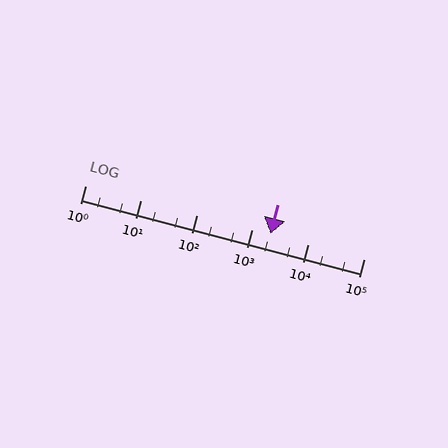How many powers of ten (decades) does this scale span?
The scale spans 5 decades, from 1 to 100000.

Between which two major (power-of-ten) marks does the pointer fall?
The pointer is between 1000 and 10000.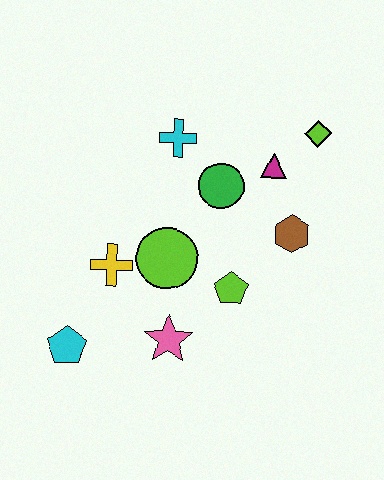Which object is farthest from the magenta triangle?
The cyan pentagon is farthest from the magenta triangle.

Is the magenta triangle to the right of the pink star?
Yes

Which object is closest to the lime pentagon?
The lime circle is closest to the lime pentagon.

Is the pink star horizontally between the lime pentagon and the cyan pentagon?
Yes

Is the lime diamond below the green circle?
No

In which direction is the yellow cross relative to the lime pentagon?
The yellow cross is to the left of the lime pentagon.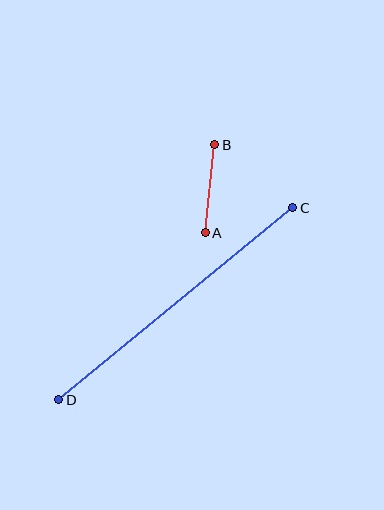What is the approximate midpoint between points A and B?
The midpoint is at approximately (210, 189) pixels.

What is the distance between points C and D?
The distance is approximately 303 pixels.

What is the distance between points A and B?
The distance is approximately 89 pixels.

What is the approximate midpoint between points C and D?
The midpoint is at approximately (176, 304) pixels.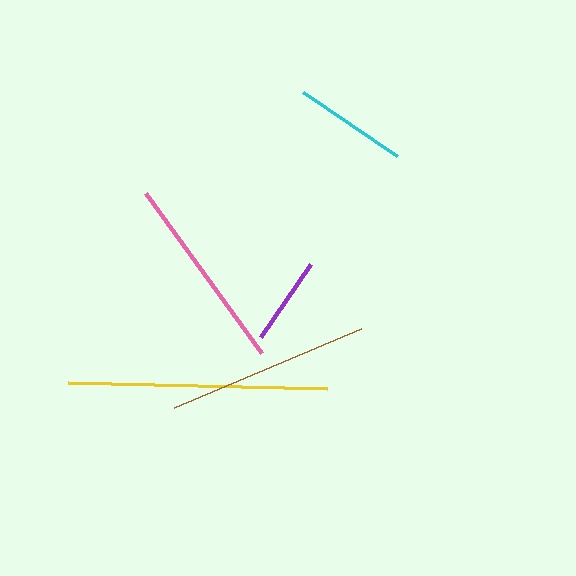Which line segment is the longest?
The yellow line is the longest at approximately 258 pixels.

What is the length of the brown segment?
The brown segment is approximately 202 pixels long.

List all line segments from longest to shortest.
From longest to shortest: yellow, brown, pink, cyan, purple.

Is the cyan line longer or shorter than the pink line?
The pink line is longer than the cyan line.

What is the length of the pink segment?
The pink segment is approximately 197 pixels long.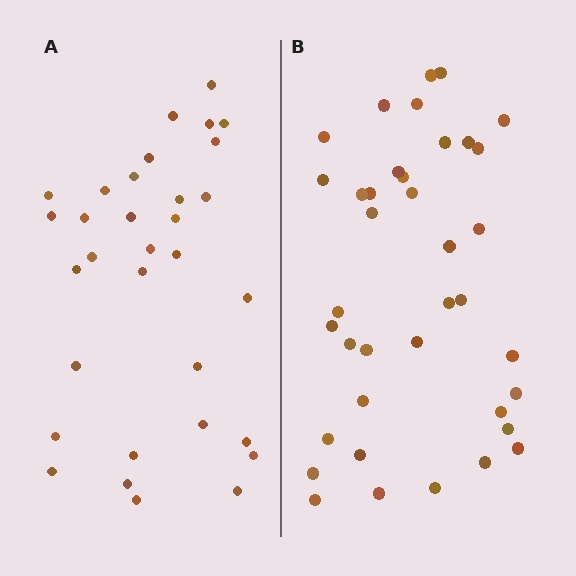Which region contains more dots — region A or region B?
Region B (the right region) has more dots.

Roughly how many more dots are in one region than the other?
Region B has about 6 more dots than region A.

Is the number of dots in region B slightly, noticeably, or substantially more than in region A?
Region B has only slightly more — the two regions are fairly close. The ratio is roughly 1.2 to 1.